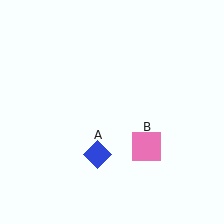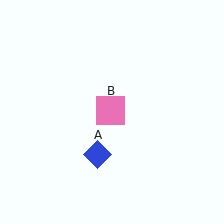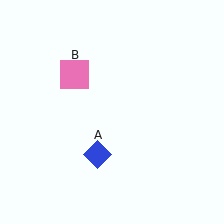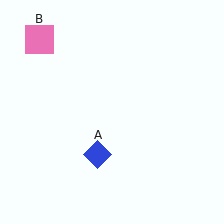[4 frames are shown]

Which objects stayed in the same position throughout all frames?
Blue diamond (object A) remained stationary.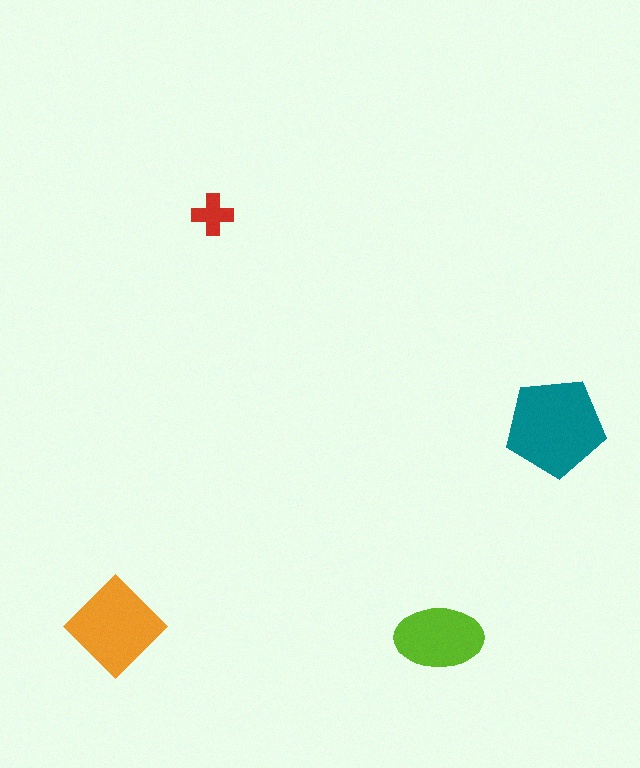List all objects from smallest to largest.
The red cross, the lime ellipse, the orange diamond, the teal pentagon.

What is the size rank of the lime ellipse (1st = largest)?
3rd.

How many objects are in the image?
There are 4 objects in the image.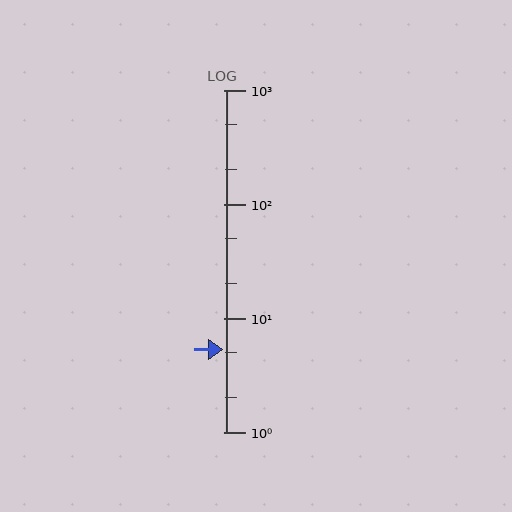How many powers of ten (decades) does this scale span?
The scale spans 3 decades, from 1 to 1000.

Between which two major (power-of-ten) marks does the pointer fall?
The pointer is between 1 and 10.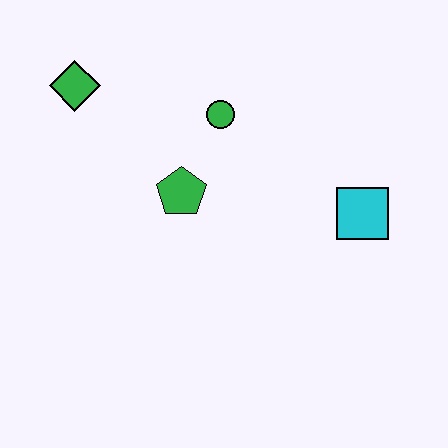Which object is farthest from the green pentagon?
The cyan square is farthest from the green pentagon.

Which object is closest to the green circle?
The green pentagon is closest to the green circle.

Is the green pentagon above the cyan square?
Yes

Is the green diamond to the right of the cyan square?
No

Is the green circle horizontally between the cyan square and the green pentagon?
Yes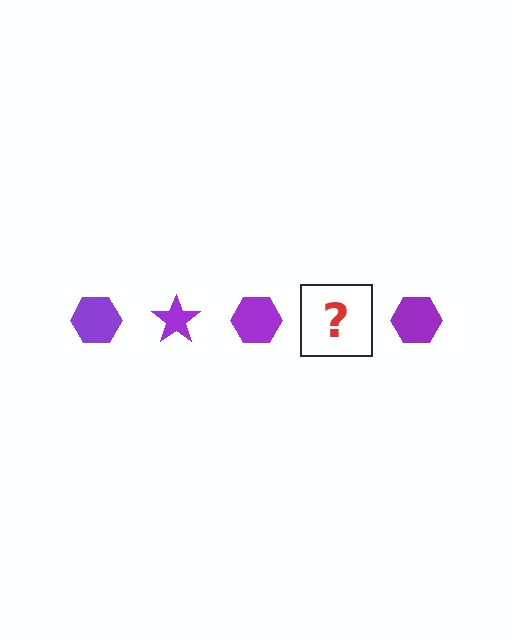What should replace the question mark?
The question mark should be replaced with a purple star.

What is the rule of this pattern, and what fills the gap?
The rule is that the pattern cycles through hexagon, star shapes in purple. The gap should be filled with a purple star.